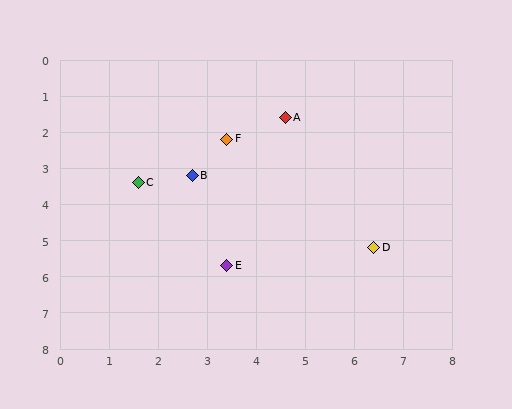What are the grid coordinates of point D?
Point D is at approximately (6.4, 5.2).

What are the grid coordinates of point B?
Point B is at approximately (2.7, 3.2).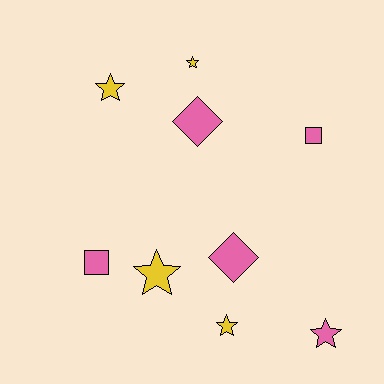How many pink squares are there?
There are 2 pink squares.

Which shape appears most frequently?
Star, with 5 objects.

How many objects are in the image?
There are 9 objects.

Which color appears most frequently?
Pink, with 5 objects.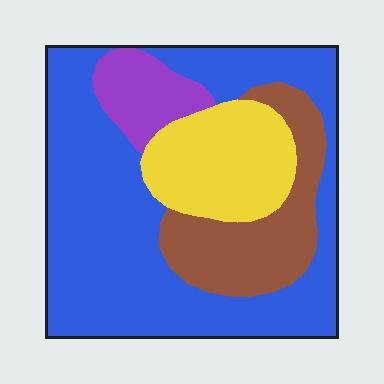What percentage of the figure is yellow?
Yellow takes up about one sixth (1/6) of the figure.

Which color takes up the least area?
Purple, at roughly 10%.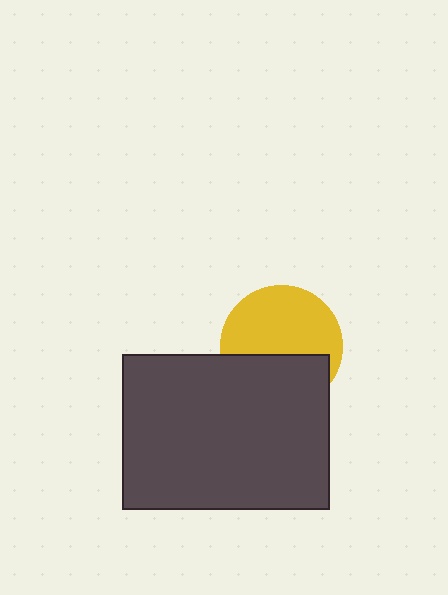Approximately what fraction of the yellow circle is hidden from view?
Roughly 41% of the yellow circle is hidden behind the dark gray rectangle.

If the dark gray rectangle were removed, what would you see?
You would see the complete yellow circle.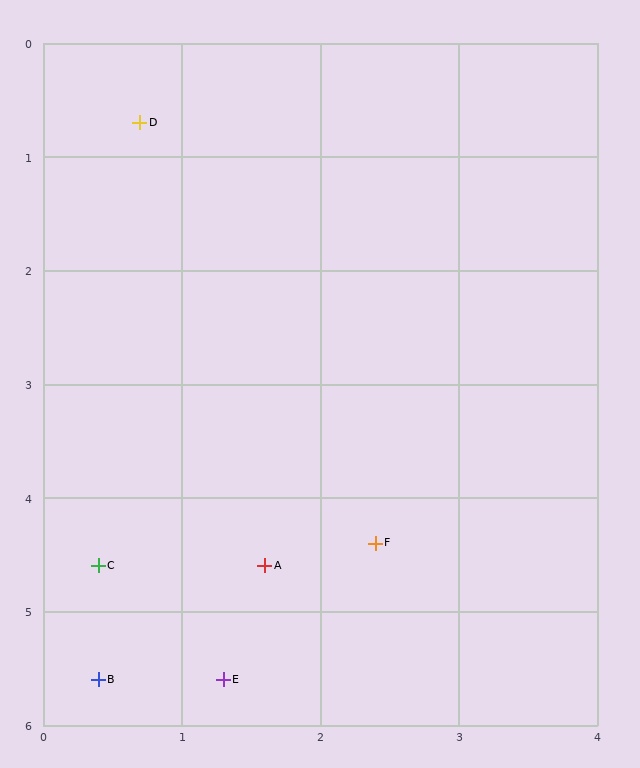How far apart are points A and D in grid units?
Points A and D are about 4.0 grid units apart.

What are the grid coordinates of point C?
Point C is at approximately (0.4, 4.6).